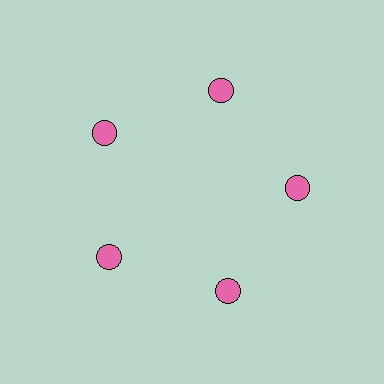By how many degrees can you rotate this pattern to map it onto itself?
The pattern maps onto itself every 72 degrees of rotation.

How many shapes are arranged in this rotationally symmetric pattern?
There are 5 shapes, arranged in 5 groups of 1.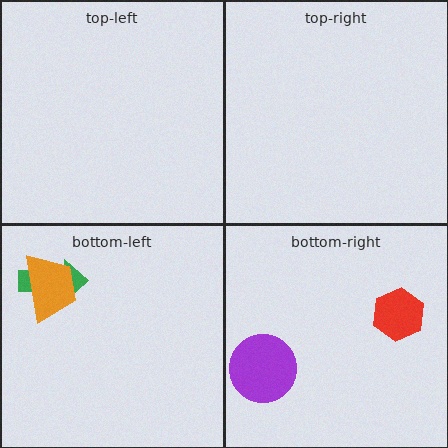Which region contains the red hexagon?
The bottom-right region.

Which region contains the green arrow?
The bottom-left region.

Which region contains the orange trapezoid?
The bottom-left region.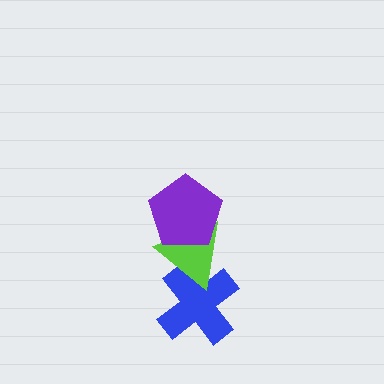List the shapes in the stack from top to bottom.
From top to bottom: the purple pentagon, the lime triangle, the blue cross.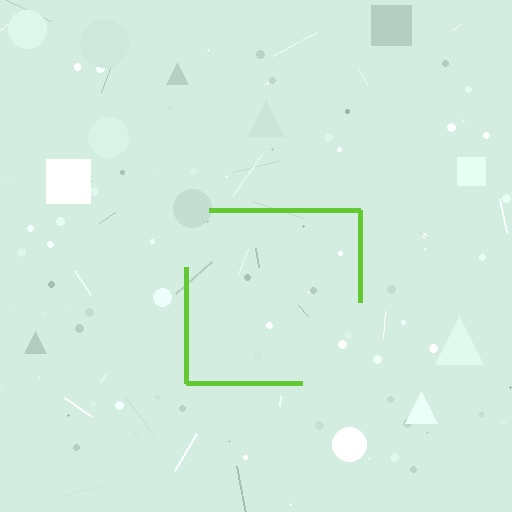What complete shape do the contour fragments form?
The contour fragments form a square.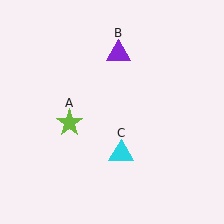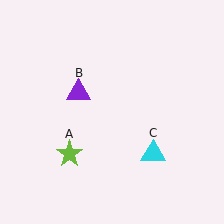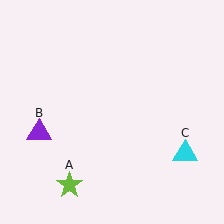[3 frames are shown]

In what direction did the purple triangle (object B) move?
The purple triangle (object B) moved down and to the left.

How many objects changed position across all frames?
3 objects changed position: lime star (object A), purple triangle (object B), cyan triangle (object C).